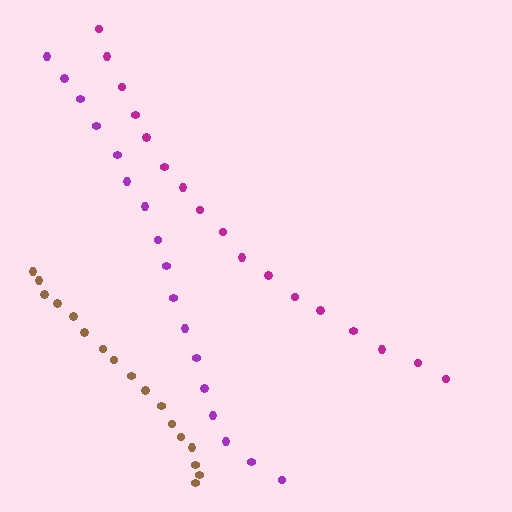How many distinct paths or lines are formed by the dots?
There are 3 distinct paths.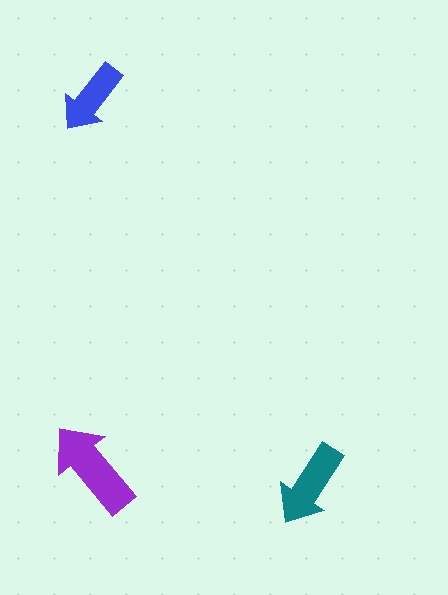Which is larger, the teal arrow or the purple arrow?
The purple one.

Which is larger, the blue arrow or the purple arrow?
The purple one.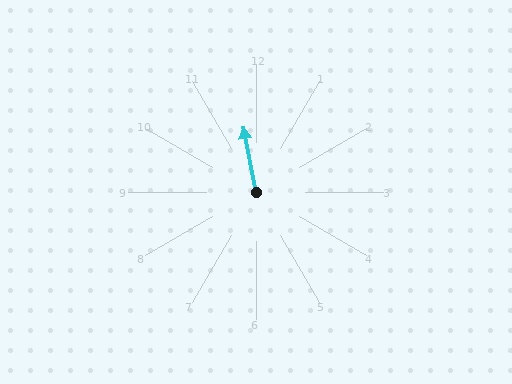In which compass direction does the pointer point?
North.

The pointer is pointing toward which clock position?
Roughly 12 o'clock.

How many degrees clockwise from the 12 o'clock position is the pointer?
Approximately 349 degrees.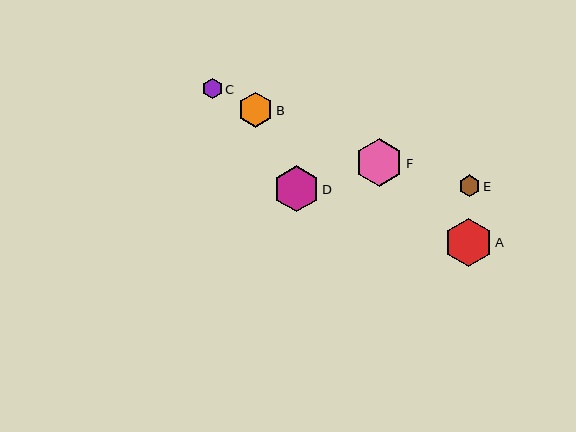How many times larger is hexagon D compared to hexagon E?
Hexagon D is approximately 2.1 times the size of hexagon E.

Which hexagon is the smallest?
Hexagon C is the smallest with a size of approximately 20 pixels.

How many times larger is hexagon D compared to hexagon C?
Hexagon D is approximately 2.3 times the size of hexagon C.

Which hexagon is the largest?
Hexagon F is the largest with a size of approximately 48 pixels.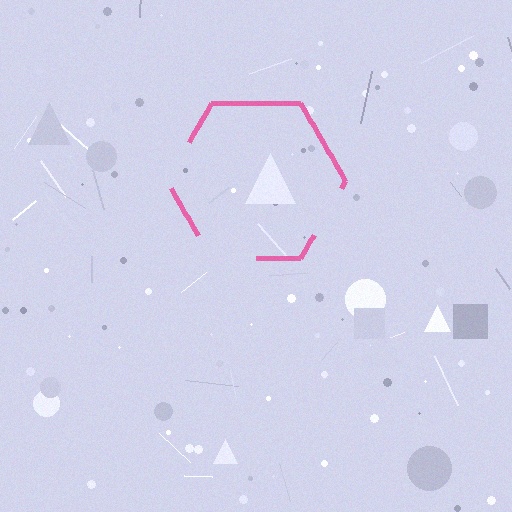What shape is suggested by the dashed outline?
The dashed outline suggests a hexagon.